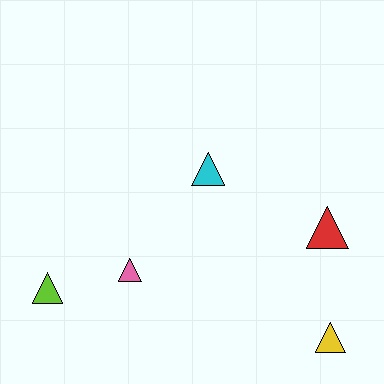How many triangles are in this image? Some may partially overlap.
There are 5 triangles.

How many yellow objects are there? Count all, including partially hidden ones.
There is 1 yellow object.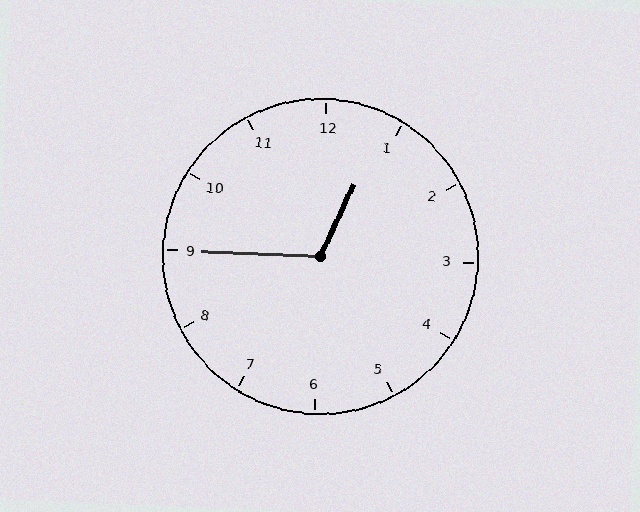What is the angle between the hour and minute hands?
Approximately 112 degrees.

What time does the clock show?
12:45.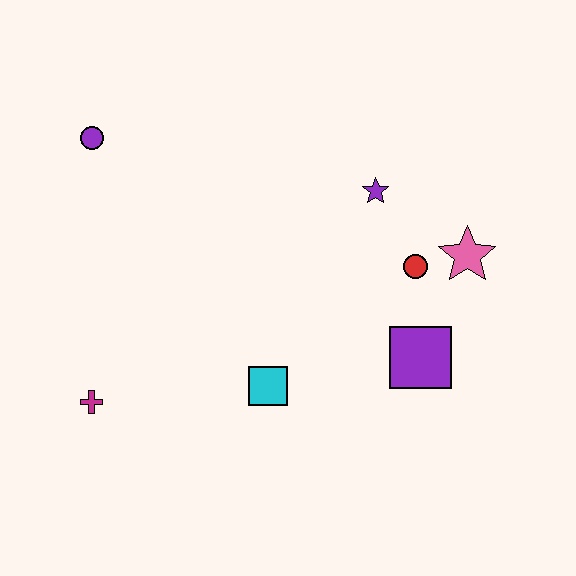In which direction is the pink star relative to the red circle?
The pink star is to the right of the red circle.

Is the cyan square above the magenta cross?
Yes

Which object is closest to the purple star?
The red circle is closest to the purple star.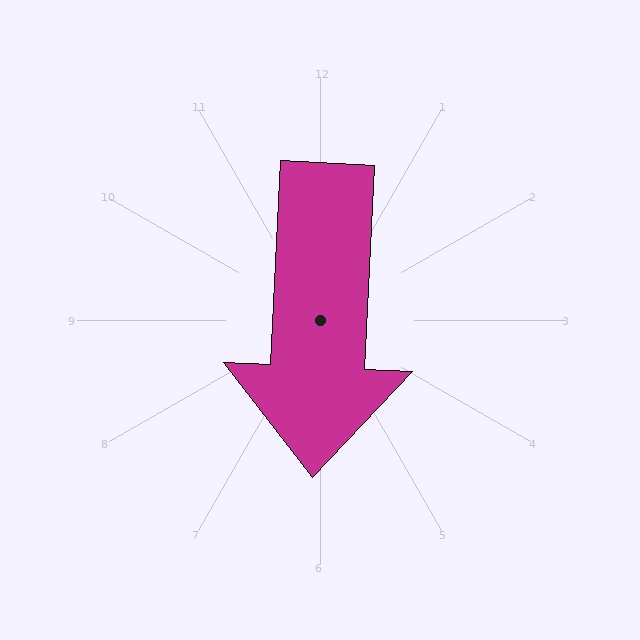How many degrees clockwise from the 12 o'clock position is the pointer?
Approximately 183 degrees.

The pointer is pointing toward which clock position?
Roughly 6 o'clock.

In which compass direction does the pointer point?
South.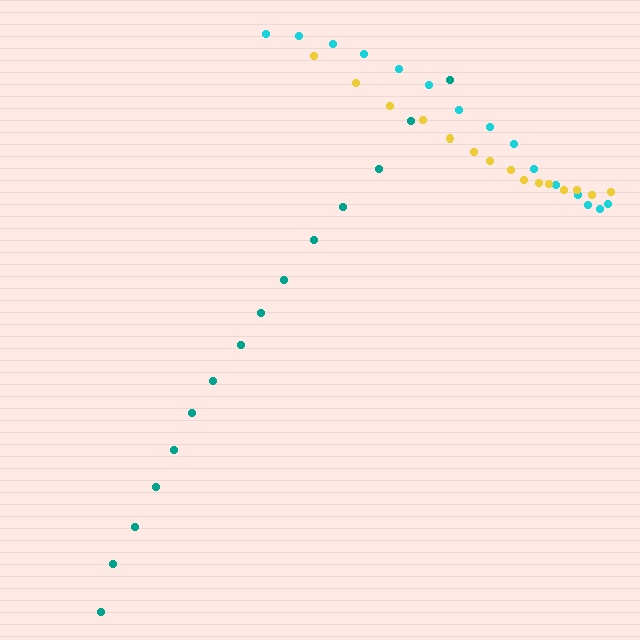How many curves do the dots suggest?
There are 3 distinct paths.